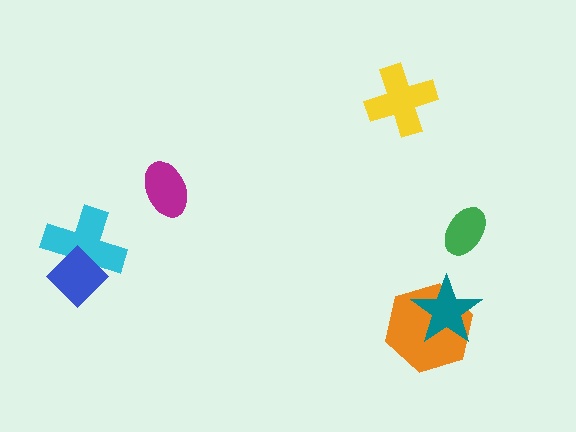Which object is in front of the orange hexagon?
The teal star is in front of the orange hexagon.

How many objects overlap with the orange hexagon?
1 object overlaps with the orange hexagon.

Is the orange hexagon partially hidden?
Yes, it is partially covered by another shape.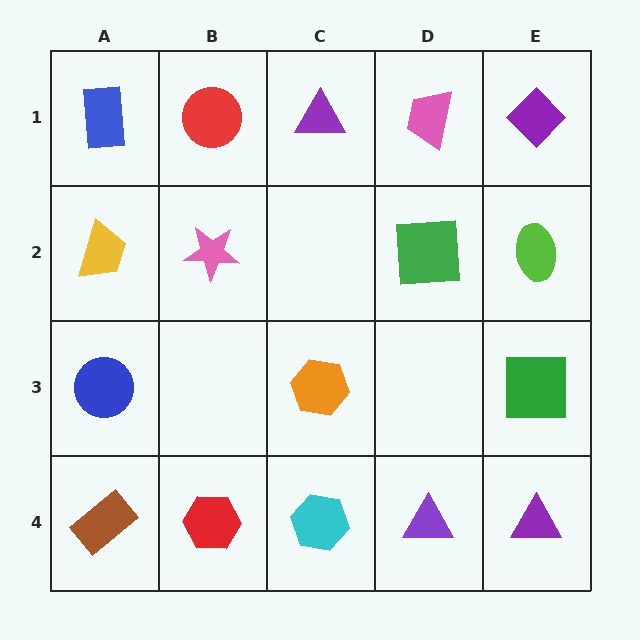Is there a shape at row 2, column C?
No, that cell is empty.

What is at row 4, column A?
A brown rectangle.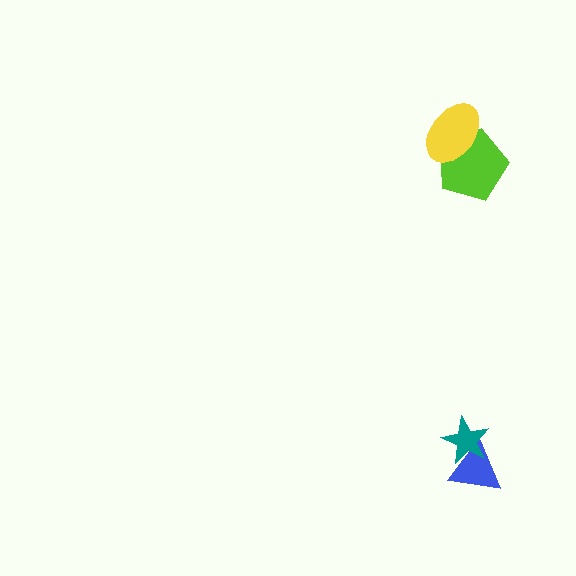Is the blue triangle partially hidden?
Yes, it is partially covered by another shape.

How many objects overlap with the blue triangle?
1 object overlaps with the blue triangle.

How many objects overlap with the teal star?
1 object overlaps with the teal star.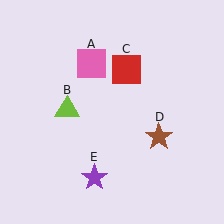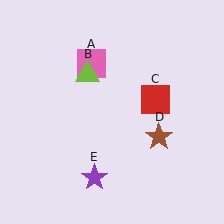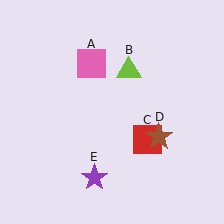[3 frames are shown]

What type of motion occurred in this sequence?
The lime triangle (object B), red square (object C) rotated clockwise around the center of the scene.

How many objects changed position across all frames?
2 objects changed position: lime triangle (object B), red square (object C).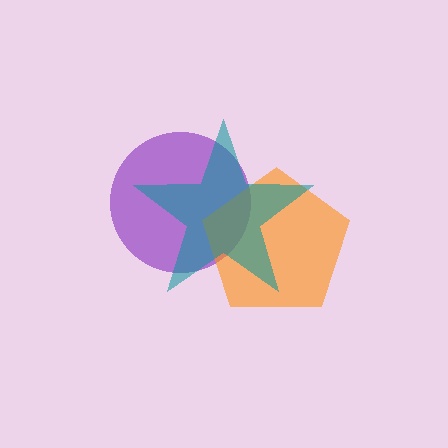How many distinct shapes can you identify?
There are 3 distinct shapes: a purple circle, an orange pentagon, a teal star.